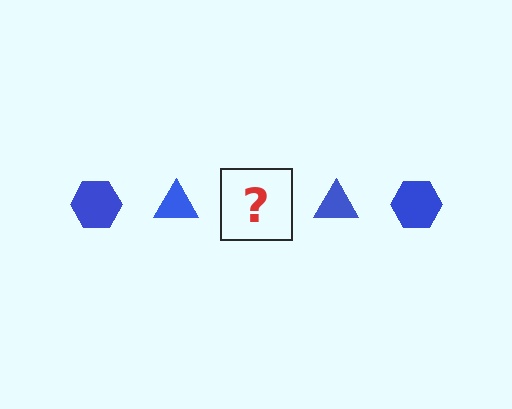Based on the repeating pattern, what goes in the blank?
The blank should be a blue hexagon.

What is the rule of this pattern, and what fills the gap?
The rule is that the pattern cycles through hexagon, triangle shapes in blue. The gap should be filled with a blue hexagon.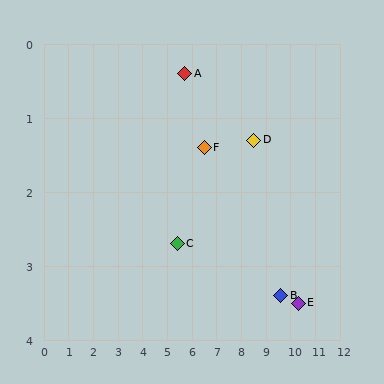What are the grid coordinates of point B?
Point B is at approximately (9.6, 3.4).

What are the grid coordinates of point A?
Point A is at approximately (5.7, 0.4).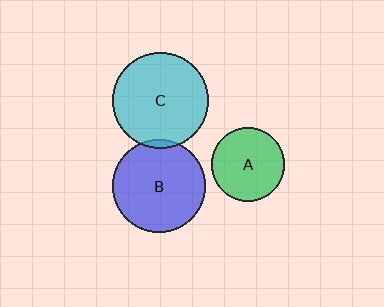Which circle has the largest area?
Circle C (cyan).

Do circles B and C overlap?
Yes.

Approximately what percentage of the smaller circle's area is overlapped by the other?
Approximately 5%.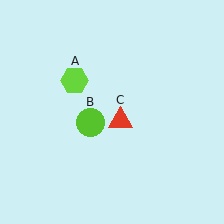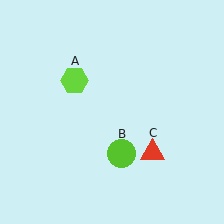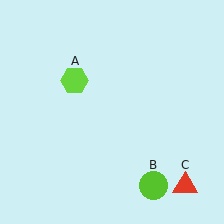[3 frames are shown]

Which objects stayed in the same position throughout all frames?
Lime hexagon (object A) remained stationary.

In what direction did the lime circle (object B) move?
The lime circle (object B) moved down and to the right.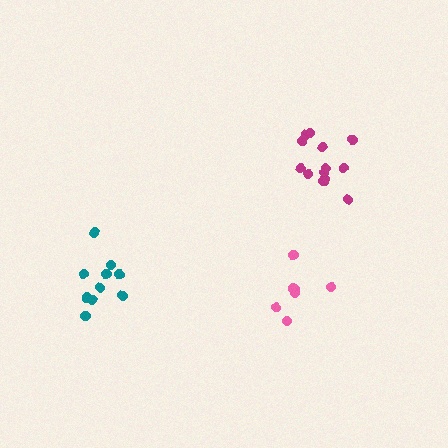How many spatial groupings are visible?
There are 3 spatial groupings.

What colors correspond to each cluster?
The clusters are colored: teal, pink, magenta.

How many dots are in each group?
Group 1: 10 dots, Group 2: 7 dots, Group 3: 13 dots (30 total).